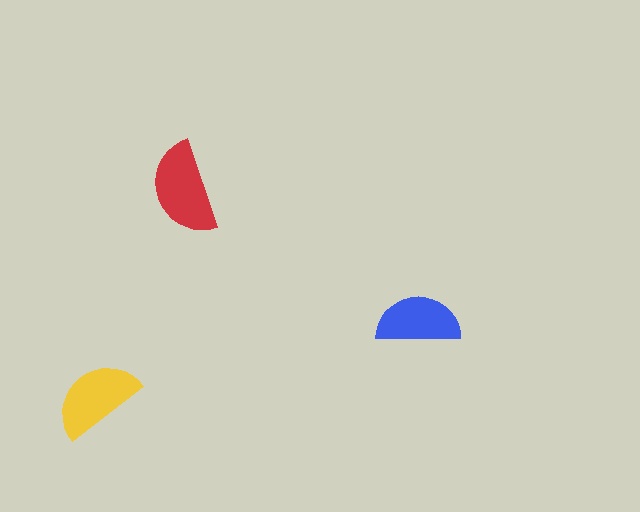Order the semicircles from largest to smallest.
the red one, the yellow one, the blue one.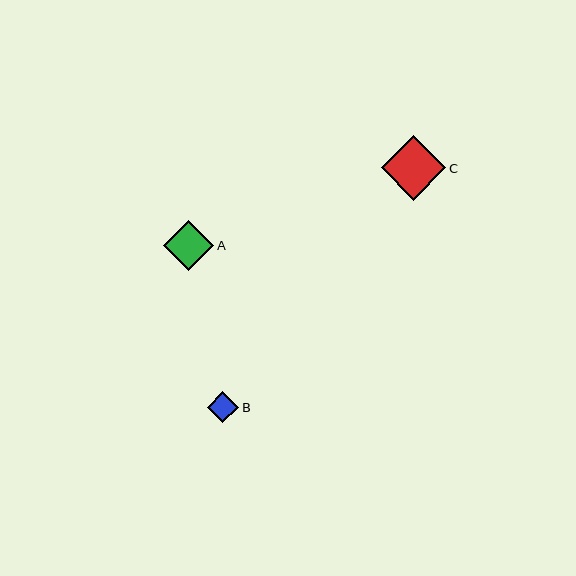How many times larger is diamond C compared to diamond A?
Diamond C is approximately 1.3 times the size of diamond A.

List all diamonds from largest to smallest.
From largest to smallest: C, A, B.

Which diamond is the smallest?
Diamond B is the smallest with a size of approximately 32 pixels.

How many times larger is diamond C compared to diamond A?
Diamond C is approximately 1.3 times the size of diamond A.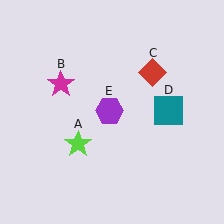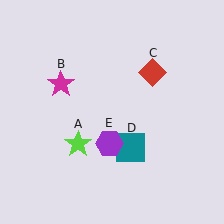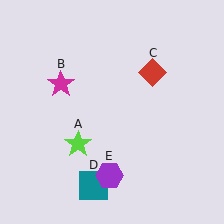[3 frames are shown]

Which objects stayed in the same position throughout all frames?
Lime star (object A) and magenta star (object B) and red diamond (object C) remained stationary.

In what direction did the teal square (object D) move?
The teal square (object D) moved down and to the left.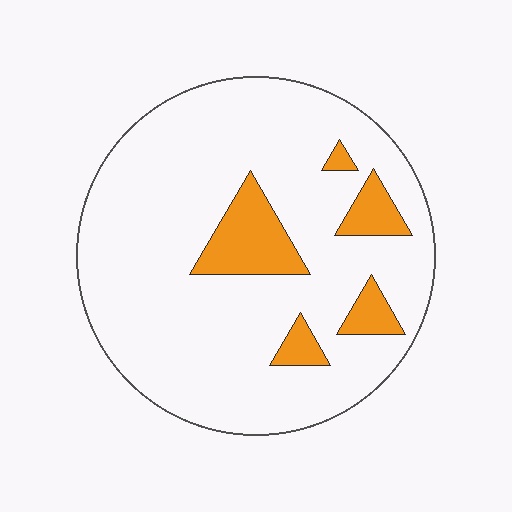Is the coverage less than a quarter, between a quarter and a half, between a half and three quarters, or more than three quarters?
Less than a quarter.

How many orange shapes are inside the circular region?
5.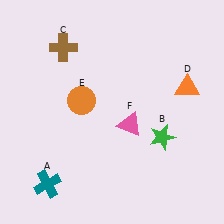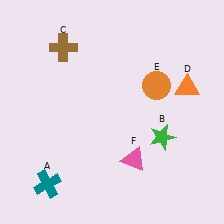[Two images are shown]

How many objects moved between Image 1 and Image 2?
2 objects moved between the two images.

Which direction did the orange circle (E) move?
The orange circle (E) moved right.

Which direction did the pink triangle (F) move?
The pink triangle (F) moved down.